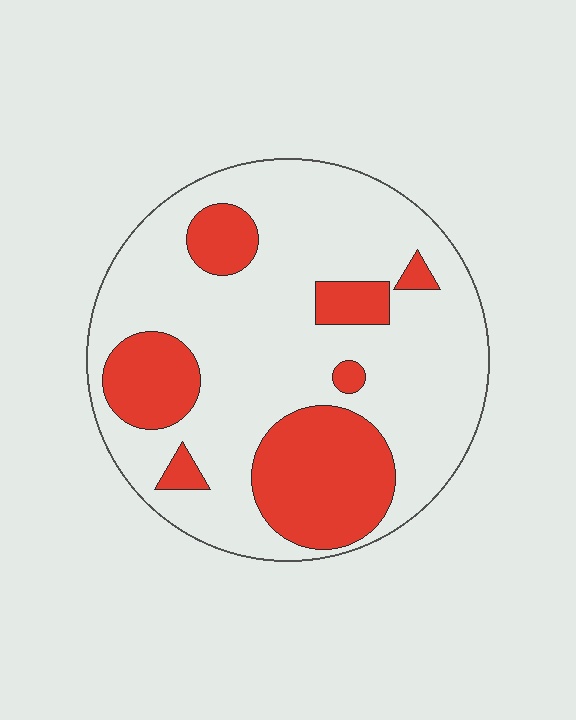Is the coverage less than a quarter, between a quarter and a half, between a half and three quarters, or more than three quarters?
Between a quarter and a half.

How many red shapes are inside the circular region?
7.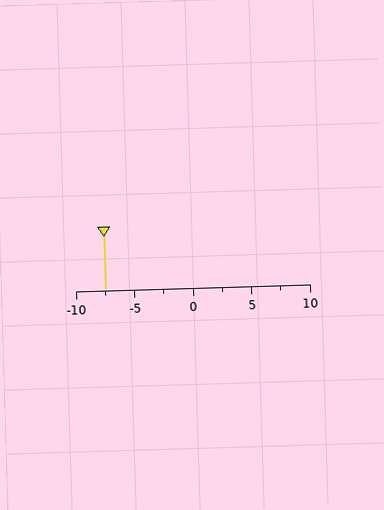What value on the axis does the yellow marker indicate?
The marker indicates approximately -7.5.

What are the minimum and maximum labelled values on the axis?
The axis runs from -10 to 10.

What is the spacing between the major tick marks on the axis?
The major ticks are spaced 5 apart.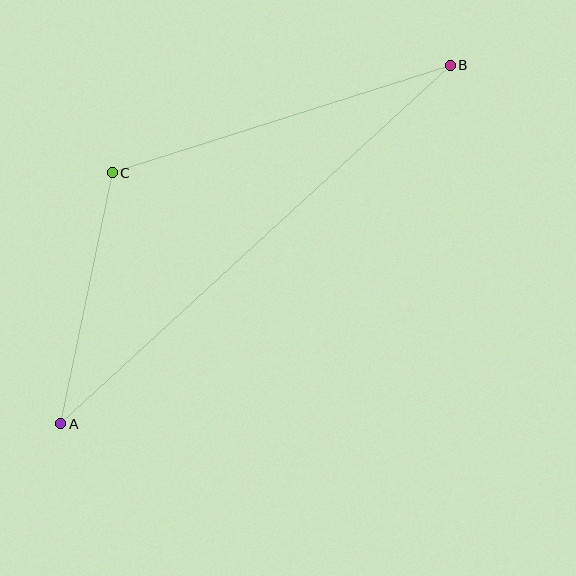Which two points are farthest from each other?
Points A and B are farthest from each other.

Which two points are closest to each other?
Points A and C are closest to each other.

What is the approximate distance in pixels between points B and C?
The distance between B and C is approximately 355 pixels.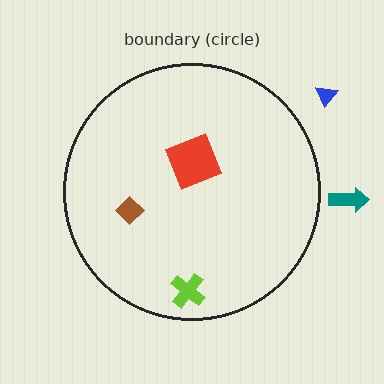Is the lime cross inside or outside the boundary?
Inside.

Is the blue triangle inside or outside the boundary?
Outside.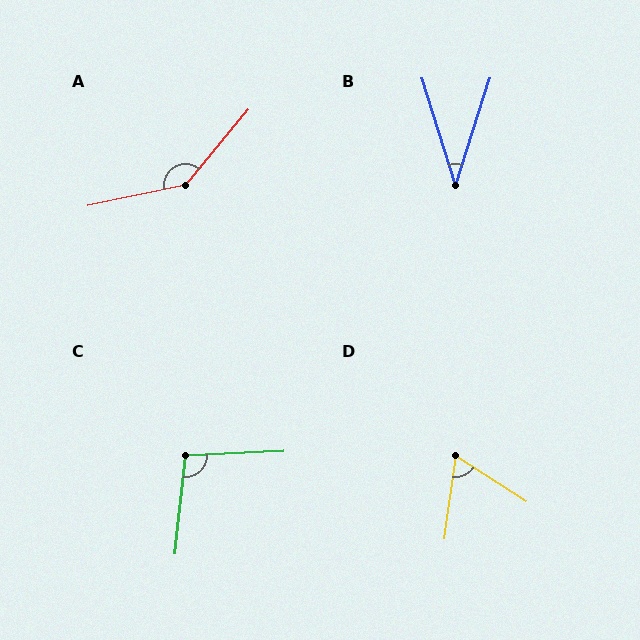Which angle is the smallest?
B, at approximately 35 degrees.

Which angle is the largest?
A, at approximately 141 degrees.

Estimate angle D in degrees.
Approximately 65 degrees.